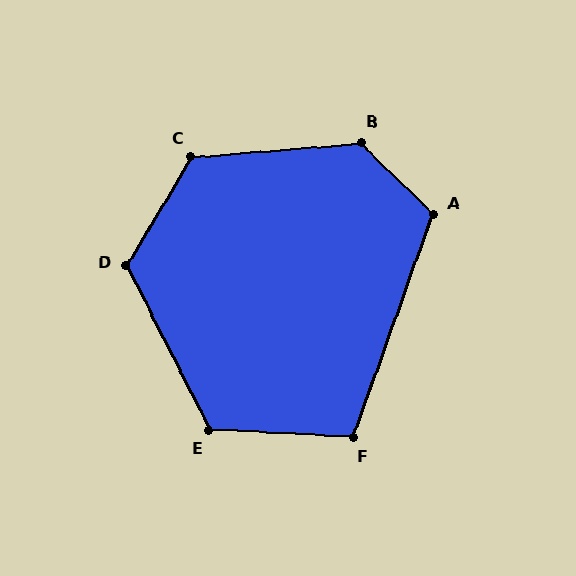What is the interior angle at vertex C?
Approximately 125 degrees (obtuse).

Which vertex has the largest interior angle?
B, at approximately 130 degrees.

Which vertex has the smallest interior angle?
F, at approximately 107 degrees.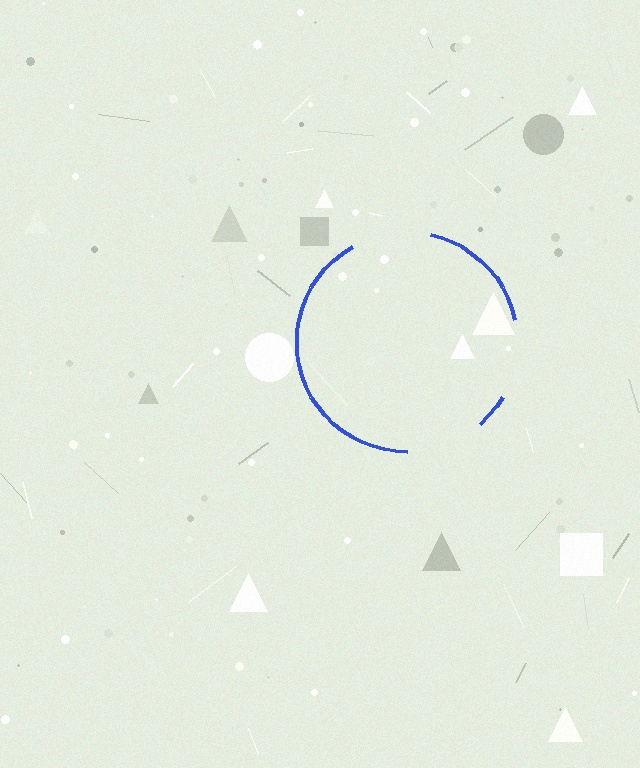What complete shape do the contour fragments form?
The contour fragments form a circle.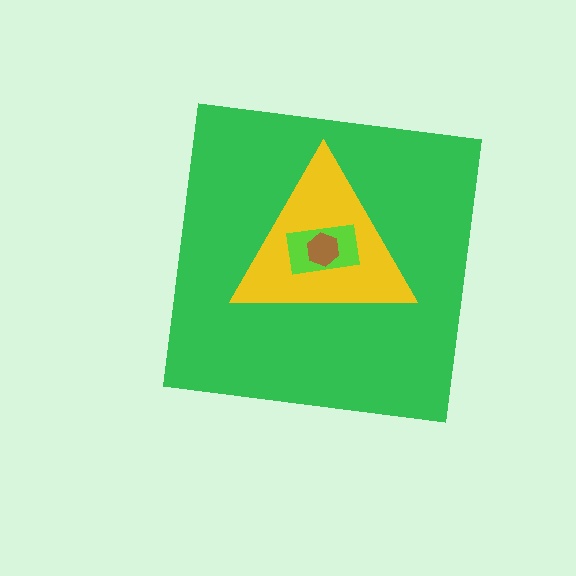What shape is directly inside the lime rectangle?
The brown hexagon.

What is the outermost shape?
The green square.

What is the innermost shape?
The brown hexagon.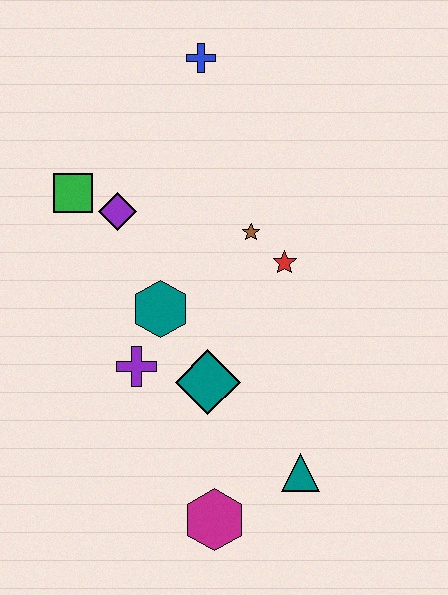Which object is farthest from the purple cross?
The blue cross is farthest from the purple cross.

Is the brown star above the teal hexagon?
Yes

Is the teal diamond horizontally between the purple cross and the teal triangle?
Yes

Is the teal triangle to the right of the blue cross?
Yes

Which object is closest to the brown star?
The red star is closest to the brown star.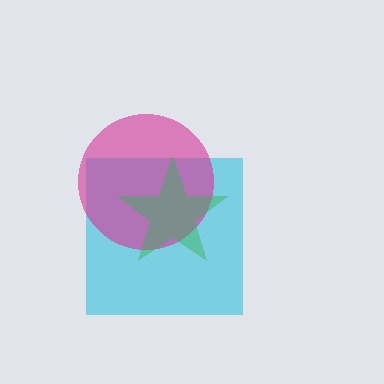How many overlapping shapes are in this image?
There are 3 overlapping shapes in the image.